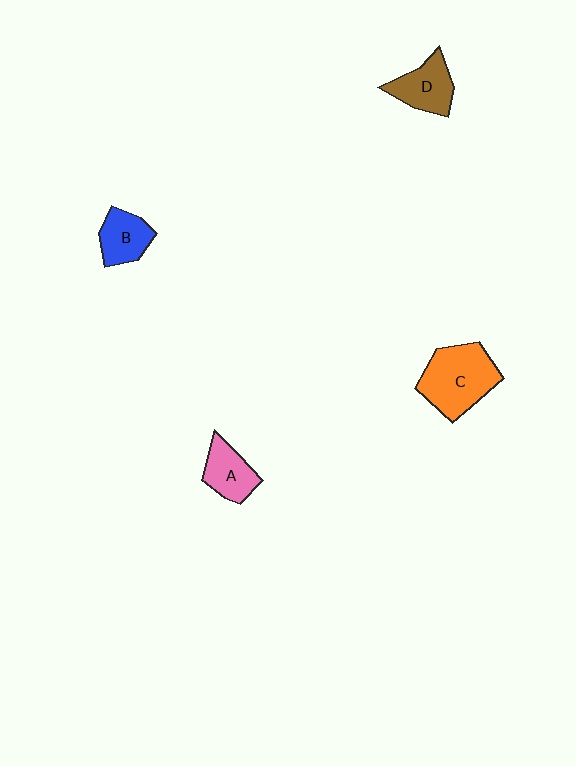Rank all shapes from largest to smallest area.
From largest to smallest: C (orange), D (brown), A (pink), B (blue).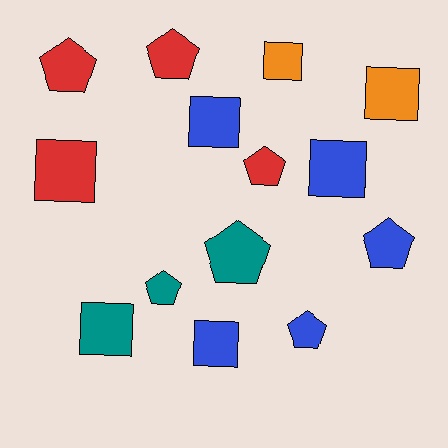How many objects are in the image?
There are 14 objects.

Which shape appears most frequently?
Square, with 7 objects.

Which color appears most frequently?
Blue, with 5 objects.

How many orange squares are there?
There are 2 orange squares.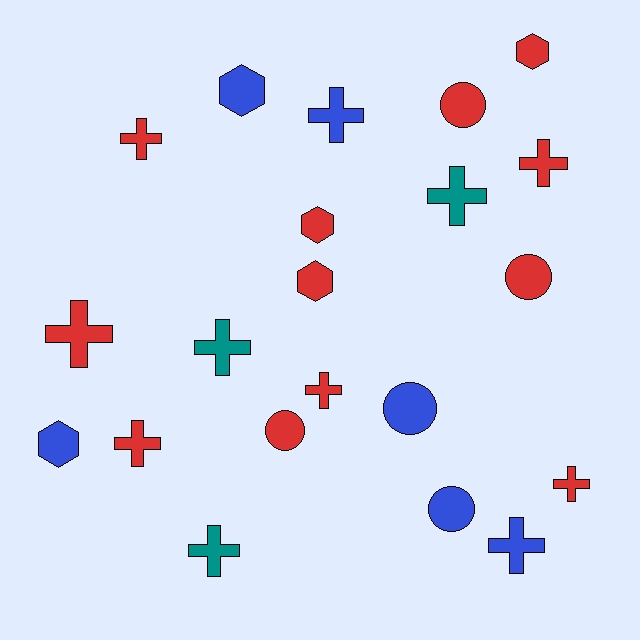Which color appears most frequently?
Red, with 12 objects.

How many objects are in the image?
There are 21 objects.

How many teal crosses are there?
There are 3 teal crosses.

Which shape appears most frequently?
Cross, with 11 objects.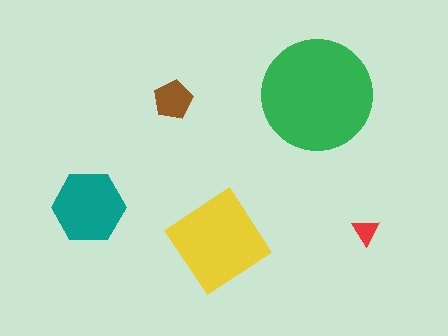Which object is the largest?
The green circle.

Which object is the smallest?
The red triangle.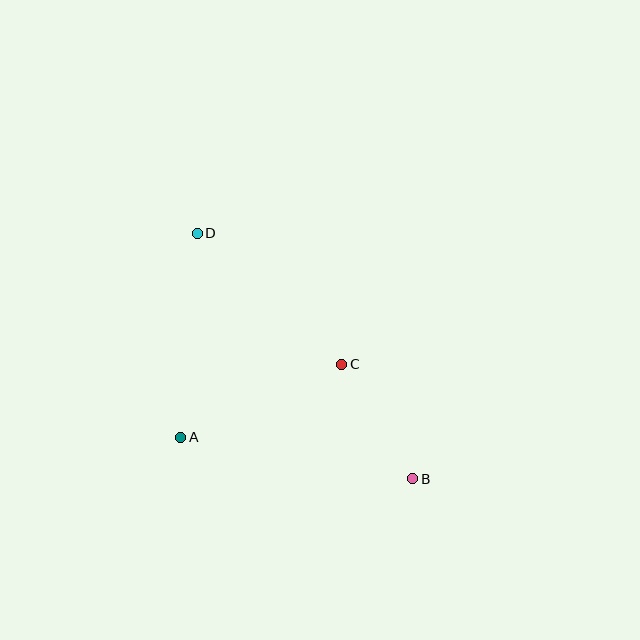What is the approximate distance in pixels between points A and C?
The distance between A and C is approximately 177 pixels.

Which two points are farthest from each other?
Points B and D are farthest from each other.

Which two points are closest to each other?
Points B and C are closest to each other.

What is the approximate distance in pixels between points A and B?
The distance between A and B is approximately 236 pixels.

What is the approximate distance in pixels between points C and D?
The distance between C and D is approximately 195 pixels.